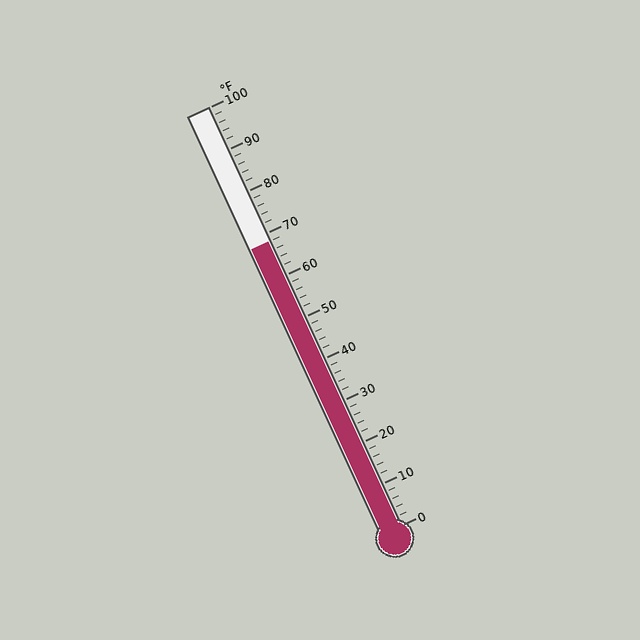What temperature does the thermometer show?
The thermometer shows approximately 68°F.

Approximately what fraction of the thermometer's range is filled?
The thermometer is filled to approximately 70% of its range.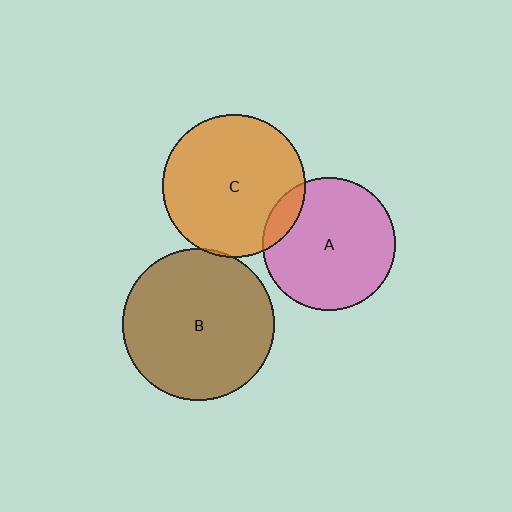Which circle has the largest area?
Circle B (brown).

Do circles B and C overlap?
Yes.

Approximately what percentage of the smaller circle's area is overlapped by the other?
Approximately 5%.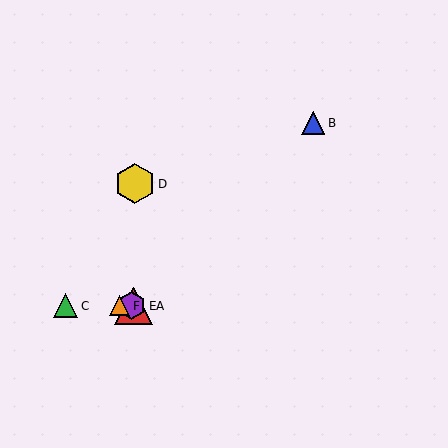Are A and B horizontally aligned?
No, A is at y≈306 and B is at y≈123.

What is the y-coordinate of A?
Object A is at y≈306.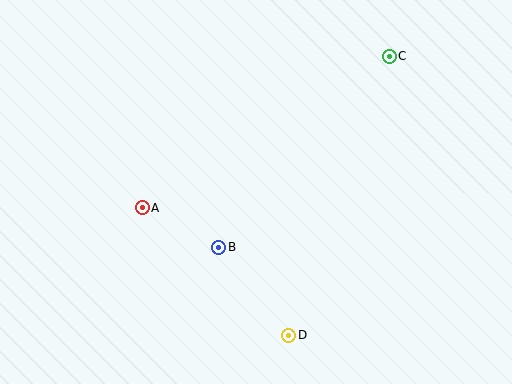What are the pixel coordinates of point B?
Point B is at (219, 247).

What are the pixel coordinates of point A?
Point A is at (142, 208).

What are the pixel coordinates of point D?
Point D is at (289, 335).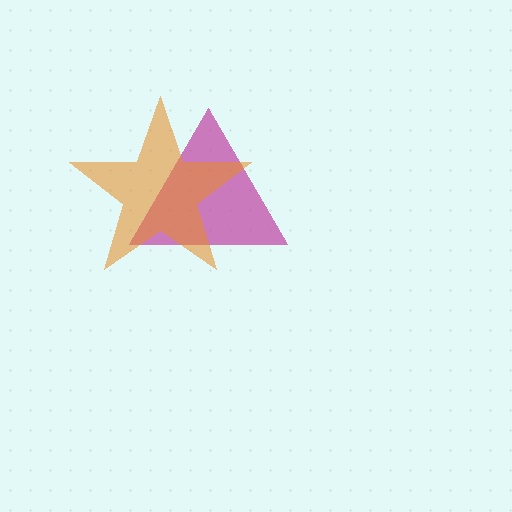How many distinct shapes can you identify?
There are 2 distinct shapes: a magenta triangle, an orange star.